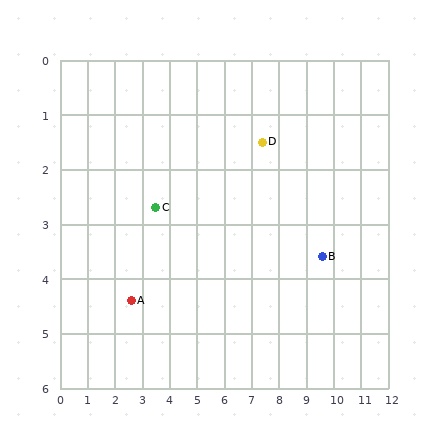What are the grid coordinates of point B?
Point B is at approximately (9.6, 3.6).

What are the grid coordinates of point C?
Point C is at approximately (3.5, 2.7).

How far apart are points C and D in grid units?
Points C and D are about 4.1 grid units apart.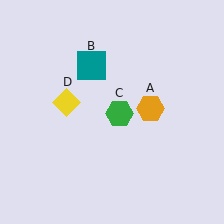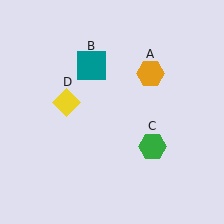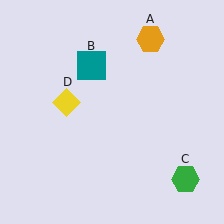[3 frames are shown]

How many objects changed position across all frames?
2 objects changed position: orange hexagon (object A), green hexagon (object C).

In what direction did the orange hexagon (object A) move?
The orange hexagon (object A) moved up.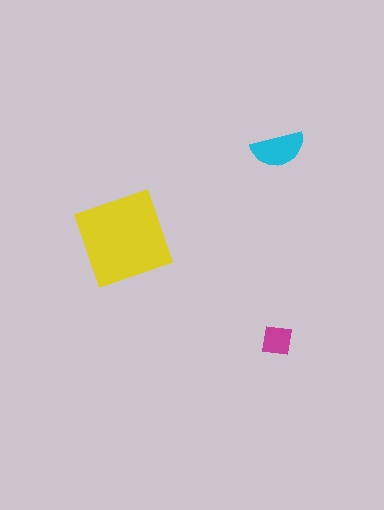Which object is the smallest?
The magenta square.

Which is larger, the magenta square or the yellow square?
The yellow square.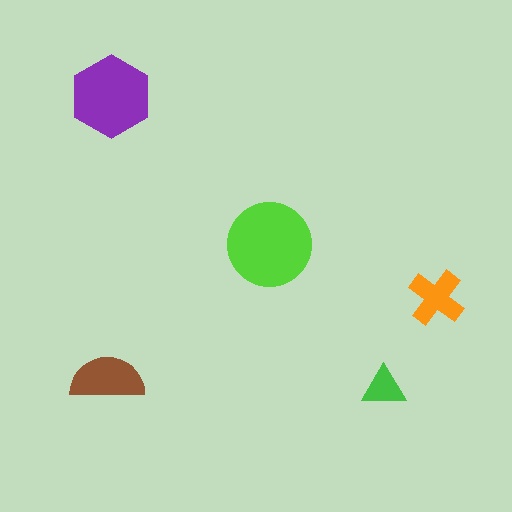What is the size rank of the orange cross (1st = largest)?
4th.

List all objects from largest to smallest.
The lime circle, the purple hexagon, the brown semicircle, the orange cross, the green triangle.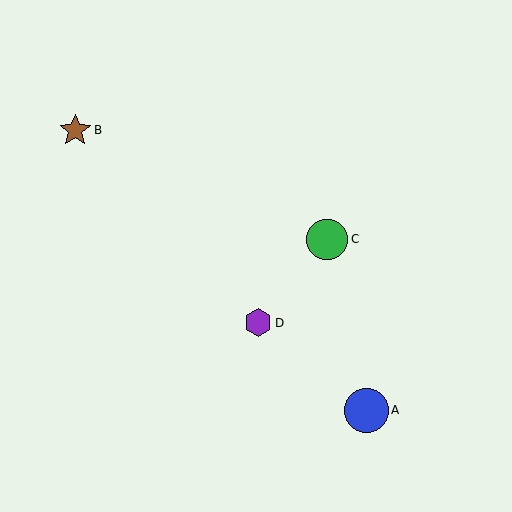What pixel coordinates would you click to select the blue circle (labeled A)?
Click at (367, 410) to select the blue circle A.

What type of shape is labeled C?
Shape C is a green circle.